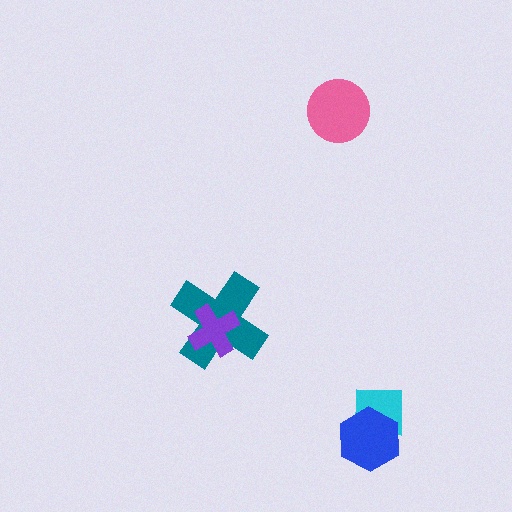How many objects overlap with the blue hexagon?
1 object overlaps with the blue hexagon.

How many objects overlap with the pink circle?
0 objects overlap with the pink circle.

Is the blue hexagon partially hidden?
No, no other shape covers it.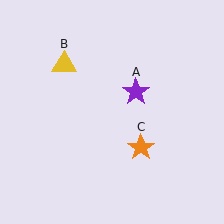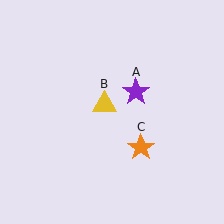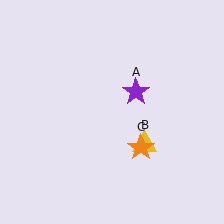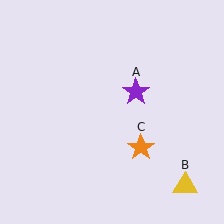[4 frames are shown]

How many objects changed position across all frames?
1 object changed position: yellow triangle (object B).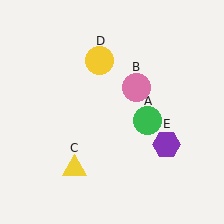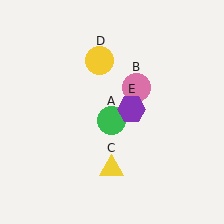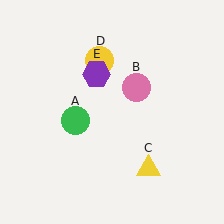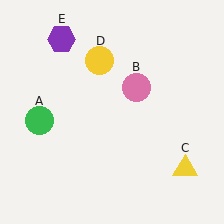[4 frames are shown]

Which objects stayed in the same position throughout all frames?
Pink circle (object B) and yellow circle (object D) remained stationary.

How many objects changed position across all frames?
3 objects changed position: green circle (object A), yellow triangle (object C), purple hexagon (object E).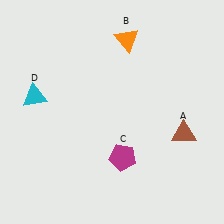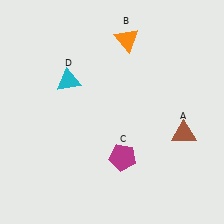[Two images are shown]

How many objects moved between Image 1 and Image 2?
1 object moved between the two images.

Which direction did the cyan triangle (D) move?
The cyan triangle (D) moved right.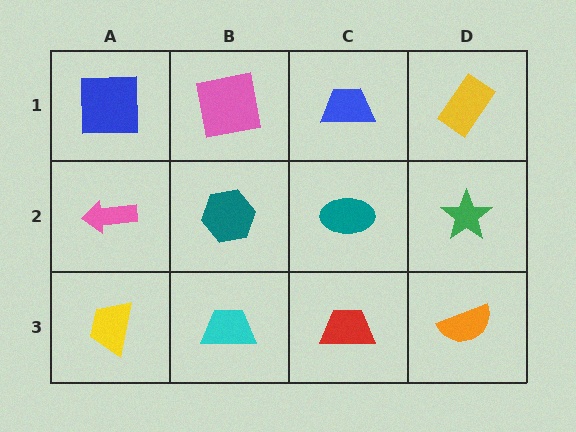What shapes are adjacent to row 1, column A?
A pink arrow (row 2, column A), a pink square (row 1, column B).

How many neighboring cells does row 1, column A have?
2.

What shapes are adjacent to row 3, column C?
A teal ellipse (row 2, column C), a cyan trapezoid (row 3, column B), an orange semicircle (row 3, column D).